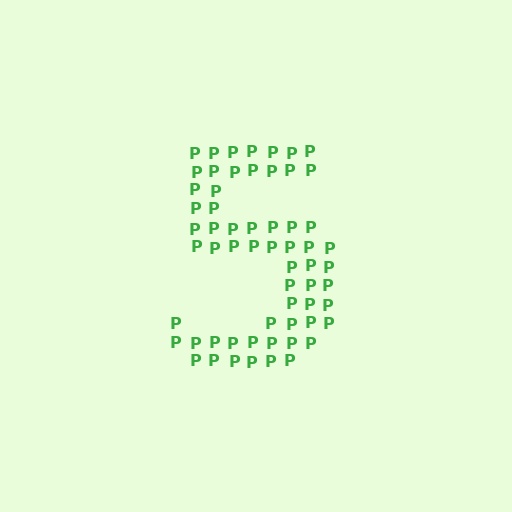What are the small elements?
The small elements are letter P's.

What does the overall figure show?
The overall figure shows the digit 5.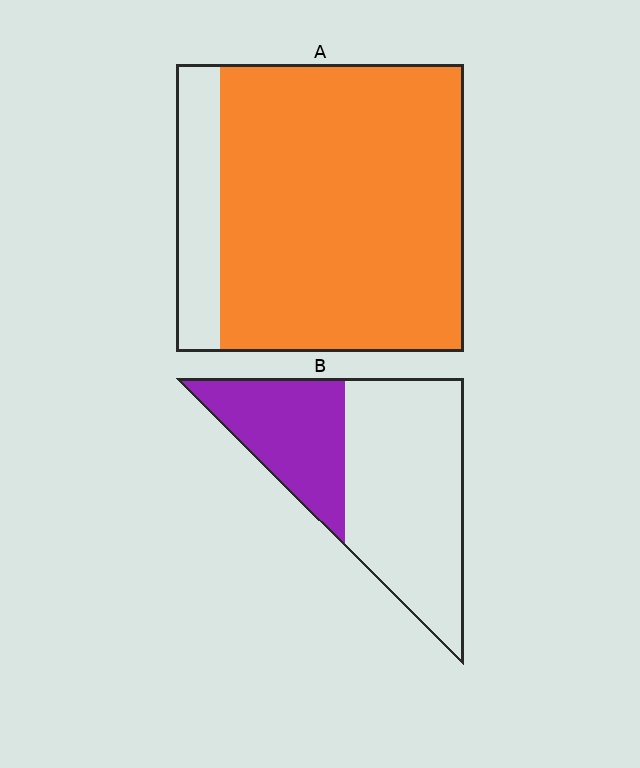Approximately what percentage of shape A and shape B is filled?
A is approximately 85% and B is approximately 35%.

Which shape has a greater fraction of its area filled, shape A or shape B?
Shape A.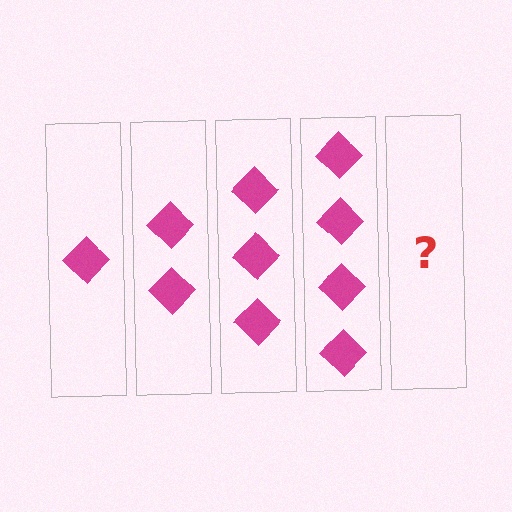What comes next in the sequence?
The next element should be 5 diamonds.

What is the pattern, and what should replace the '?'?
The pattern is that each step adds one more diamond. The '?' should be 5 diamonds.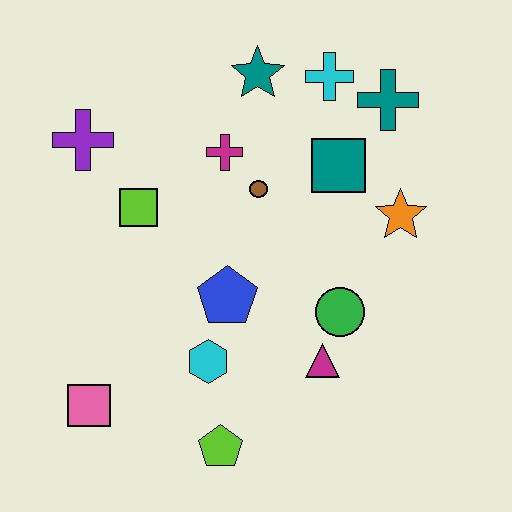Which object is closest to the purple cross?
The lime square is closest to the purple cross.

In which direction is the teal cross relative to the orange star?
The teal cross is above the orange star.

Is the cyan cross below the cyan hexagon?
No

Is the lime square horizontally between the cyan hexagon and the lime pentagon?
No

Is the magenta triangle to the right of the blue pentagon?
Yes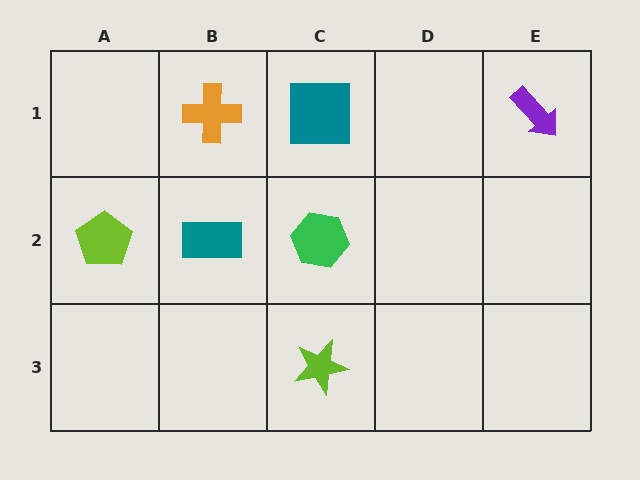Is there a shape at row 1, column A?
No, that cell is empty.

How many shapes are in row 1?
3 shapes.